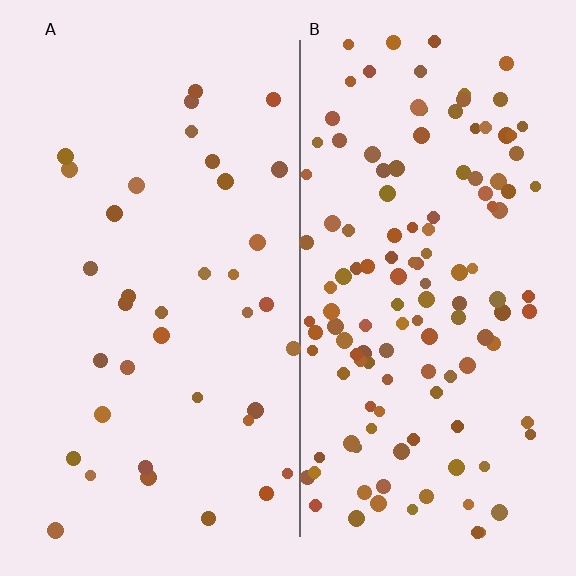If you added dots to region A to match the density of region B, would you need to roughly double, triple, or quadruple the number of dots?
Approximately triple.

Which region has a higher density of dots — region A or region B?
B (the right).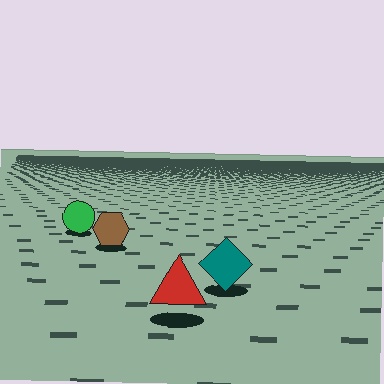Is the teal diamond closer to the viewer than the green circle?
Yes. The teal diamond is closer — you can tell from the texture gradient: the ground texture is coarser near it.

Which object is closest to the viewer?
The red triangle is closest. The texture marks near it are larger and more spread out.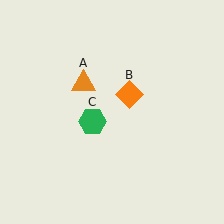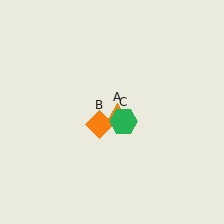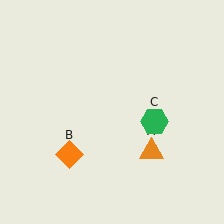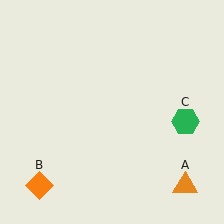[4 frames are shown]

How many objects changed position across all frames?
3 objects changed position: orange triangle (object A), orange diamond (object B), green hexagon (object C).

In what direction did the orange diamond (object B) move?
The orange diamond (object B) moved down and to the left.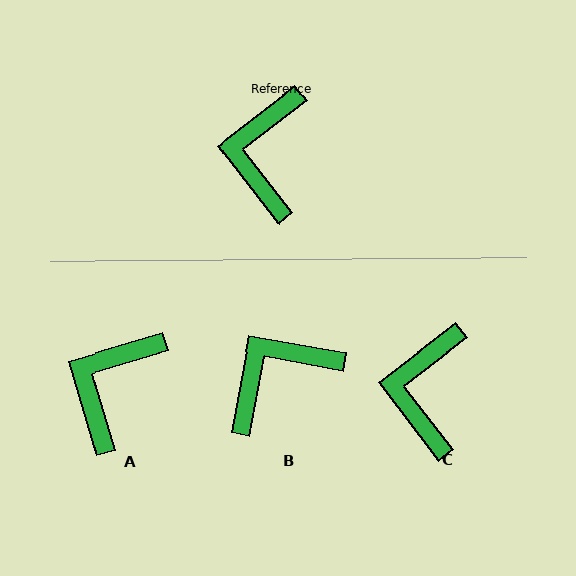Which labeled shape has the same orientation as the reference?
C.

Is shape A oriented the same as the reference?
No, it is off by about 21 degrees.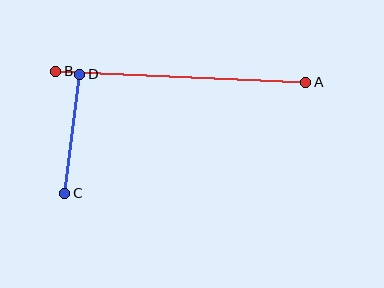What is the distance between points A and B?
The distance is approximately 251 pixels.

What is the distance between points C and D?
The distance is approximately 120 pixels.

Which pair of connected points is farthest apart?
Points A and B are farthest apart.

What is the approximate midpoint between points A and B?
The midpoint is at approximately (181, 77) pixels.